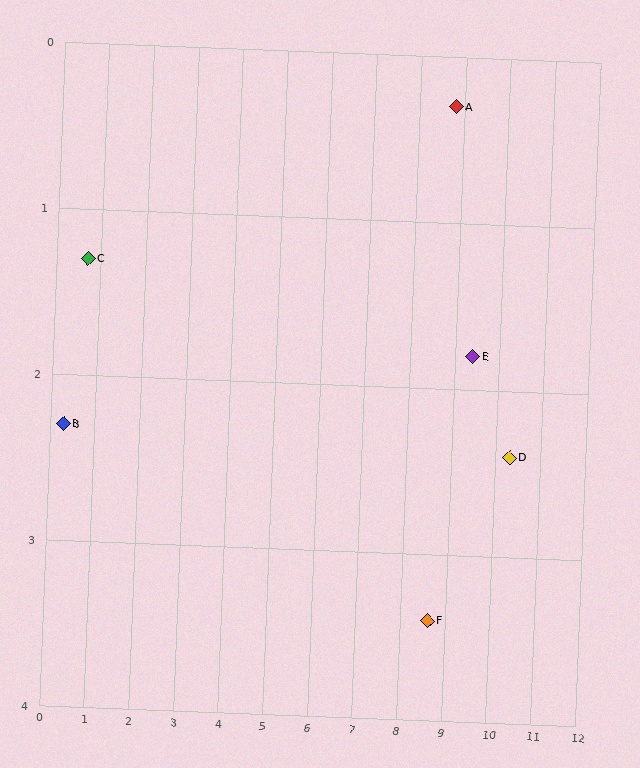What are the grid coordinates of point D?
Point D is at approximately (10.3, 2.4).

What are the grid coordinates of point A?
Point A is at approximately (8.8, 0.3).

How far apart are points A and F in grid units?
Points A and F are about 3.1 grid units apart.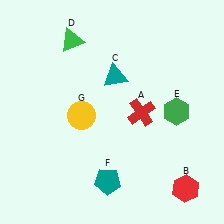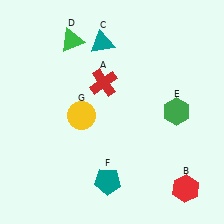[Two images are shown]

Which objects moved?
The objects that moved are: the red cross (A), the teal triangle (C).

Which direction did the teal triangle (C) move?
The teal triangle (C) moved up.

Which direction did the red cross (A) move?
The red cross (A) moved left.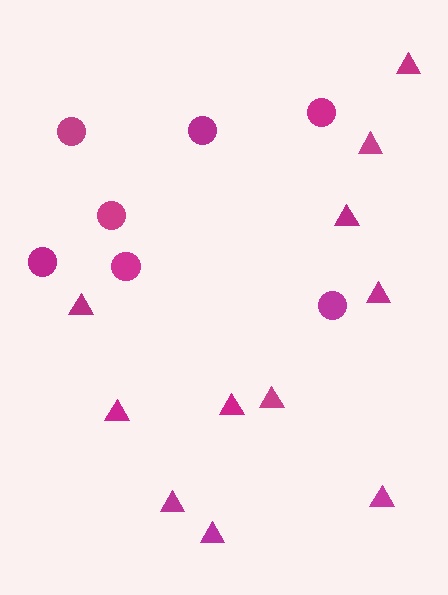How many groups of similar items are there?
There are 2 groups: one group of circles (7) and one group of triangles (11).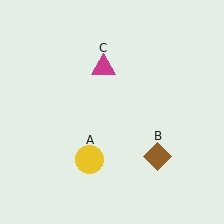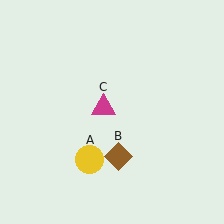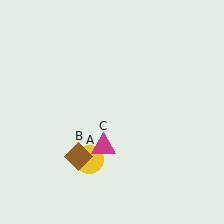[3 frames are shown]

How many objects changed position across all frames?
2 objects changed position: brown diamond (object B), magenta triangle (object C).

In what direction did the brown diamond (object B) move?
The brown diamond (object B) moved left.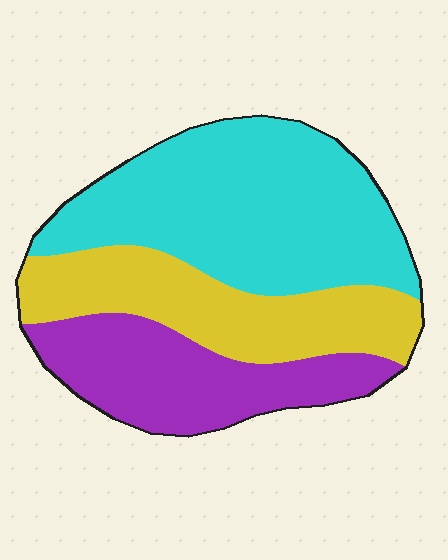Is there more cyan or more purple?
Cyan.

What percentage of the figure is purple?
Purple takes up between a sixth and a third of the figure.